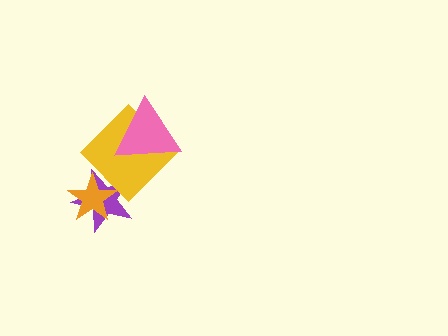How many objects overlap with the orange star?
2 objects overlap with the orange star.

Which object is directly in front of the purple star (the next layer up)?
The yellow diamond is directly in front of the purple star.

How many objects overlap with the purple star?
2 objects overlap with the purple star.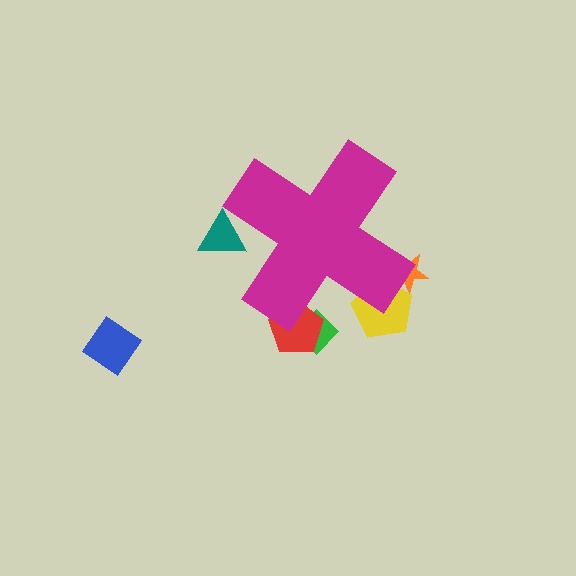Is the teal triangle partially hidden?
Yes, the teal triangle is partially hidden behind the magenta cross.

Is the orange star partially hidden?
Yes, the orange star is partially hidden behind the magenta cross.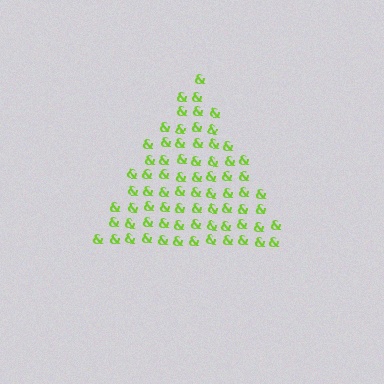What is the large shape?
The large shape is a triangle.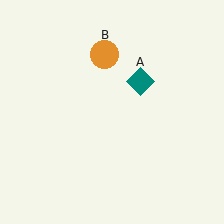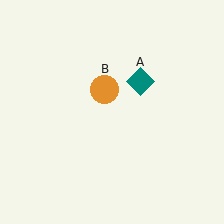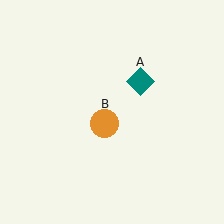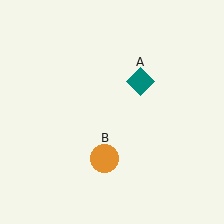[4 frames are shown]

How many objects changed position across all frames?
1 object changed position: orange circle (object B).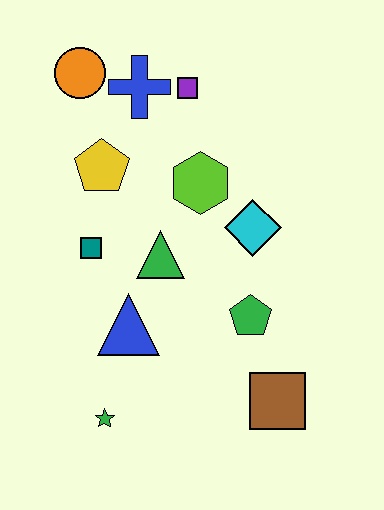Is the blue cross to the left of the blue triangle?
No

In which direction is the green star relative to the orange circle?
The green star is below the orange circle.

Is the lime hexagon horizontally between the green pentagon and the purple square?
Yes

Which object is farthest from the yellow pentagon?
The brown square is farthest from the yellow pentagon.